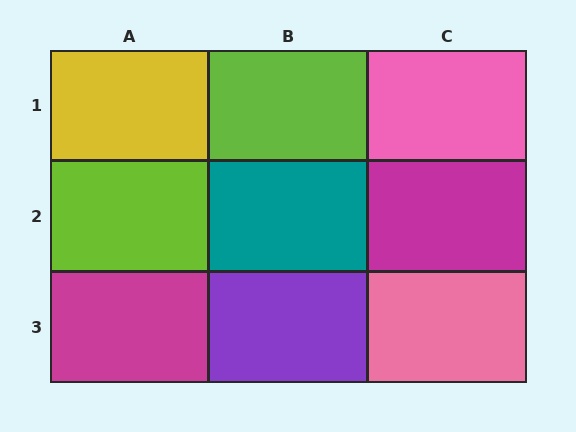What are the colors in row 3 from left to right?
Magenta, purple, pink.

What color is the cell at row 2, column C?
Magenta.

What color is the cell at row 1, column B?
Lime.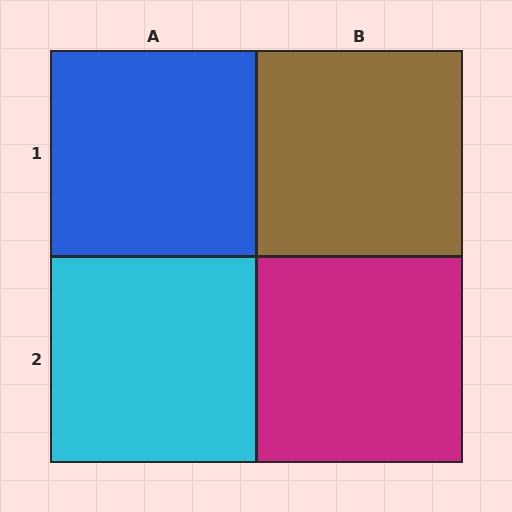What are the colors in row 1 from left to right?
Blue, brown.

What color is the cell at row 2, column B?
Magenta.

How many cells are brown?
1 cell is brown.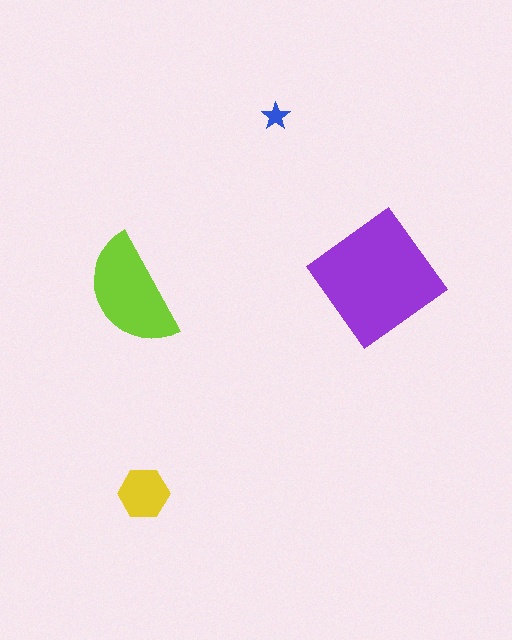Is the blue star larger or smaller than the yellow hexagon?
Smaller.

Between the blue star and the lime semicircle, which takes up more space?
The lime semicircle.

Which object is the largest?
The purple diamond.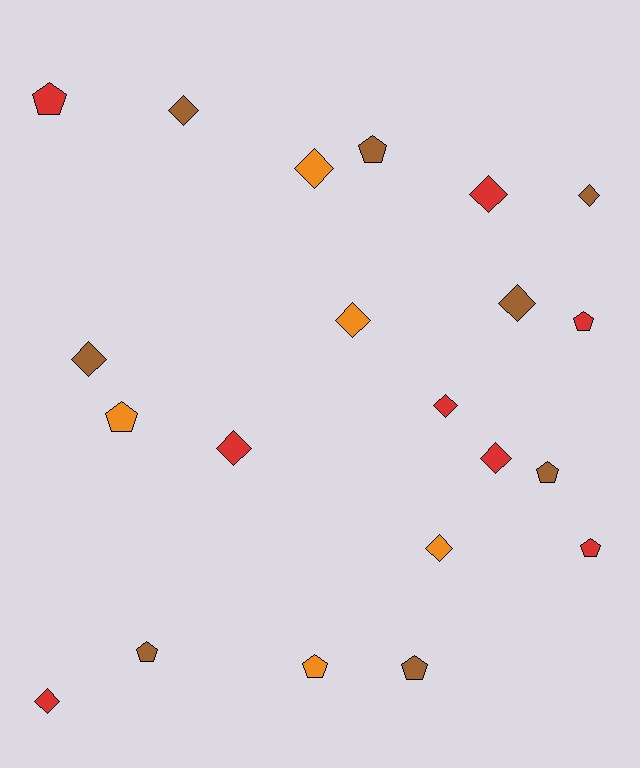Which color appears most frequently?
Red, with 8 objects.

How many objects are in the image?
There are 21 objects.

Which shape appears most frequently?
Diamond, with 12 objects.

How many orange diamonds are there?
There are 3 orange diamonds.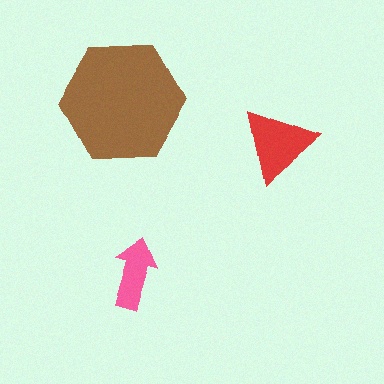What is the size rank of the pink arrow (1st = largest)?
3rd.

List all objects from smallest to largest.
The pink arrow, the red triangle, the brown hexagon.